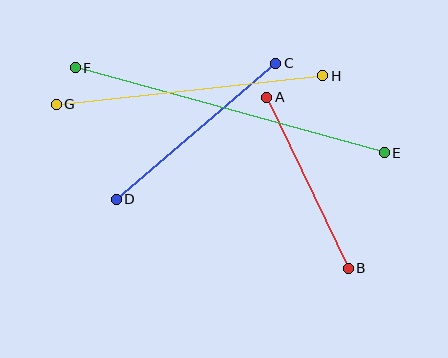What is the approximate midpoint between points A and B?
The midpoint is at approximately (308, 183) pixels.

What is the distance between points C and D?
The distance is approximately 210 pixels.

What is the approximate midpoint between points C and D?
The midpoint is at approximately (196, 131) pixels.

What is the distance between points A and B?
The distance is approximately 189 pixels.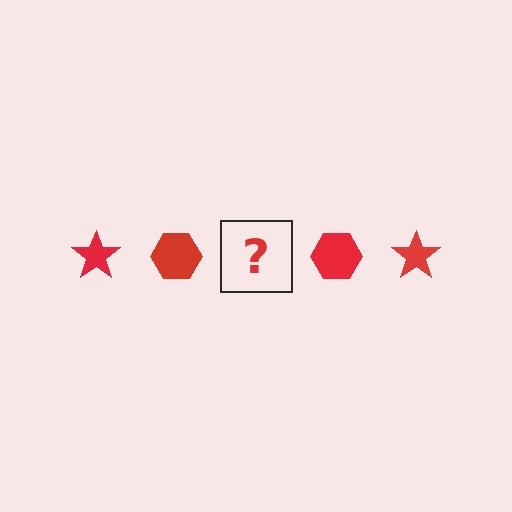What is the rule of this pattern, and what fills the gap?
The rule is that the pattern cycles through star, hexagon shapes in red. The gap should be filled with a red star.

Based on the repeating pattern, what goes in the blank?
The blank should be a red star.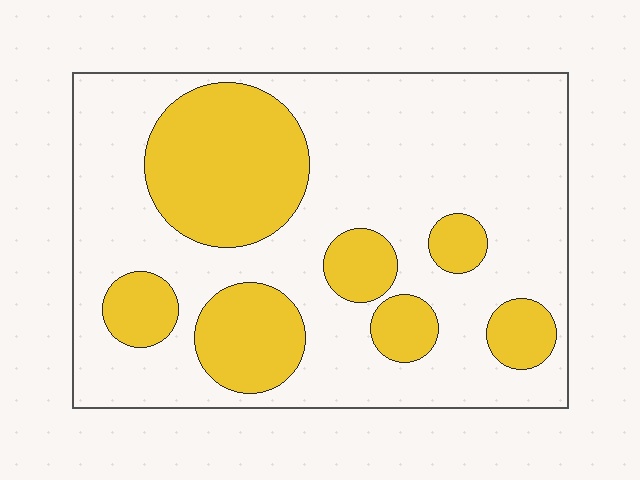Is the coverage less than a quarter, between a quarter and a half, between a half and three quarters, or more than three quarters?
Between a quarter and a half.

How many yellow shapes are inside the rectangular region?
7.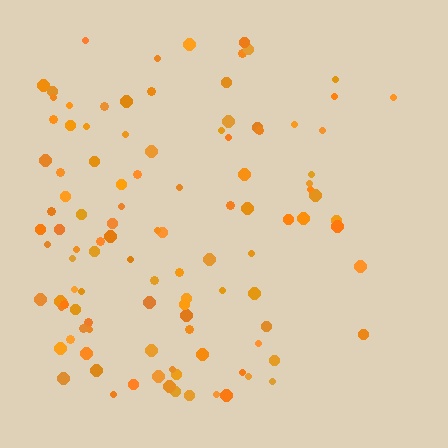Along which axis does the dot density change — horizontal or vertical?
Horizontal.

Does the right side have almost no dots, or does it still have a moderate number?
Still a moderate number, just noticeably fewer than the left.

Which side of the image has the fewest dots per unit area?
The right.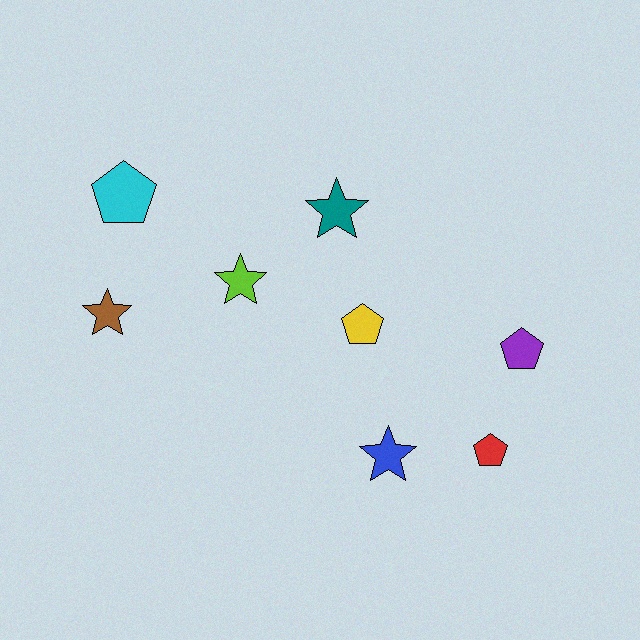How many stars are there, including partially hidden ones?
There are 4 stars.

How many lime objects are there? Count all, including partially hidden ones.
There is 1 lime object.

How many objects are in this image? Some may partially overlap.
There are 8 objects.